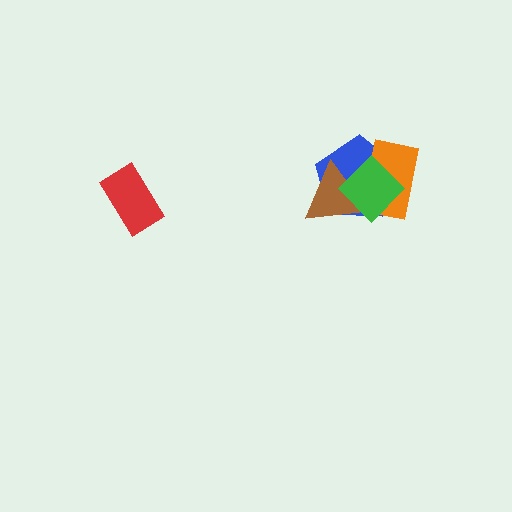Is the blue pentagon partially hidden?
Yes, it is partially covered by another shape.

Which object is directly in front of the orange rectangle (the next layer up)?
The brown triangle is directly in front of the orange rectangle.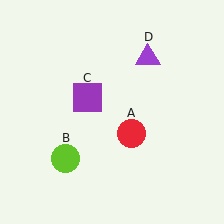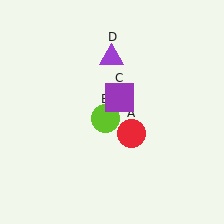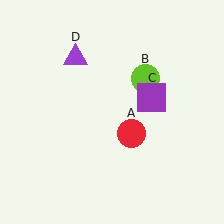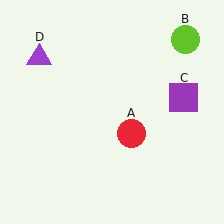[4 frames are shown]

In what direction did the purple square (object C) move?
The purple square (object C) moved right.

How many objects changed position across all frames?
3 objects changed position: lime circle (object B), purple square (object C), purple triangle (object D).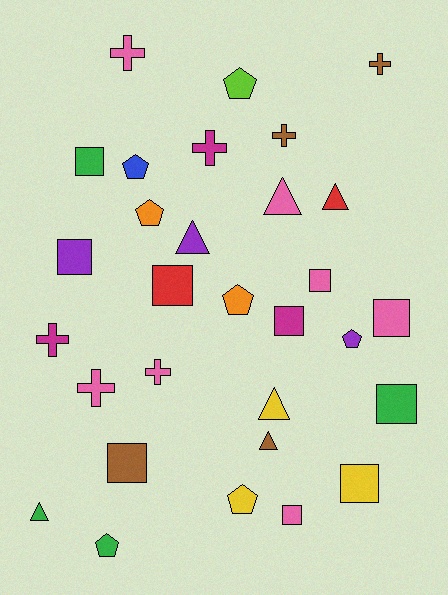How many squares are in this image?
There are 10 squares.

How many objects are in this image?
There are 30 objects.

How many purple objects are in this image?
There are 3 purple objects.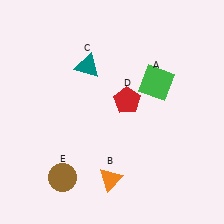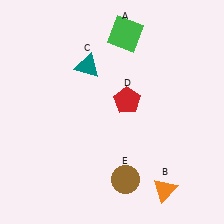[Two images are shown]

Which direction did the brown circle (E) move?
The brown circle (E) moved right.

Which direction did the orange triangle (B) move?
The orange triangle (B) moved right.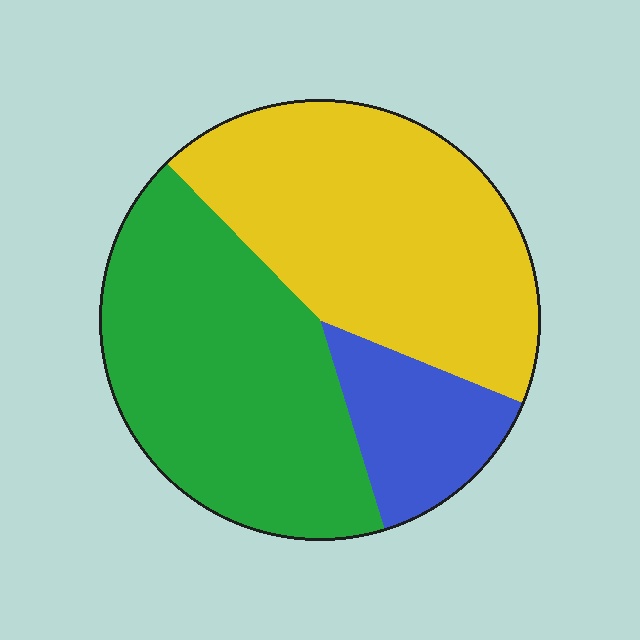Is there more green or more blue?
Green.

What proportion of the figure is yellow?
Yellow takes up about two fifths (2/5) of the figure.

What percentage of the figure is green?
Green covers roughly 40% of the figure.